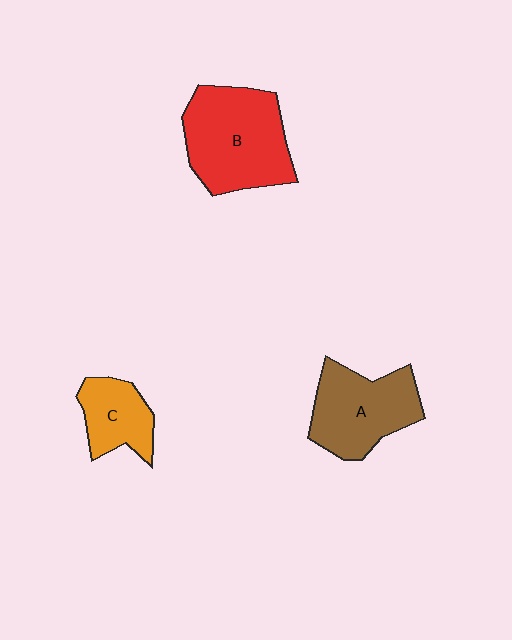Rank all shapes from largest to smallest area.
From largest to smallest: B (red), A (brown), C (orange).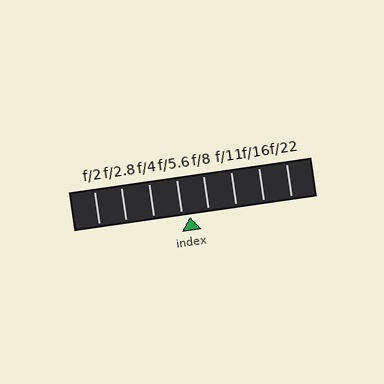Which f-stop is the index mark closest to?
The index mark is closest to f/5.6.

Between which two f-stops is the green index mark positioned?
The index mark is between f/5.6 and f/8.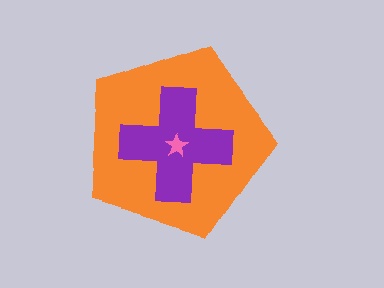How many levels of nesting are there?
3.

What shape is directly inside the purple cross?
The pink star.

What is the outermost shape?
The orange pentagon.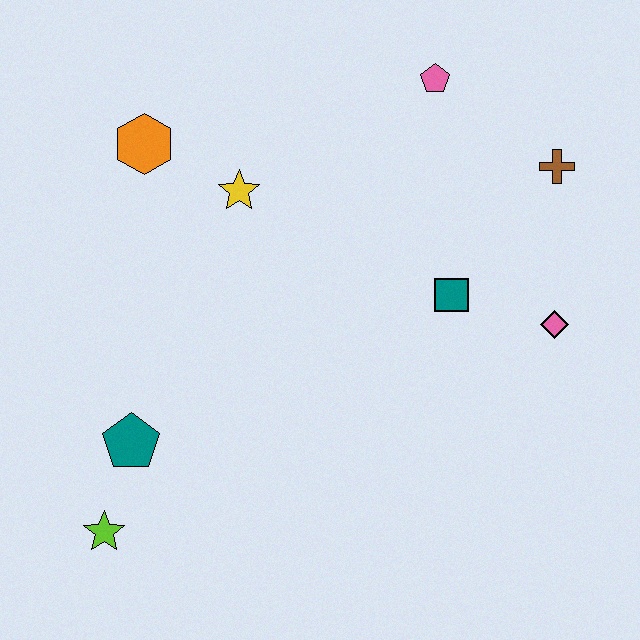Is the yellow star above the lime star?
Yes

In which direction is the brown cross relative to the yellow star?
The brown cross is to the right of the yellow star.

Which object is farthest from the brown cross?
The lime star is farthest from the brown cross.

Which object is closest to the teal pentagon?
The lime star is closest to the teal pentagon.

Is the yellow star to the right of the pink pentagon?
No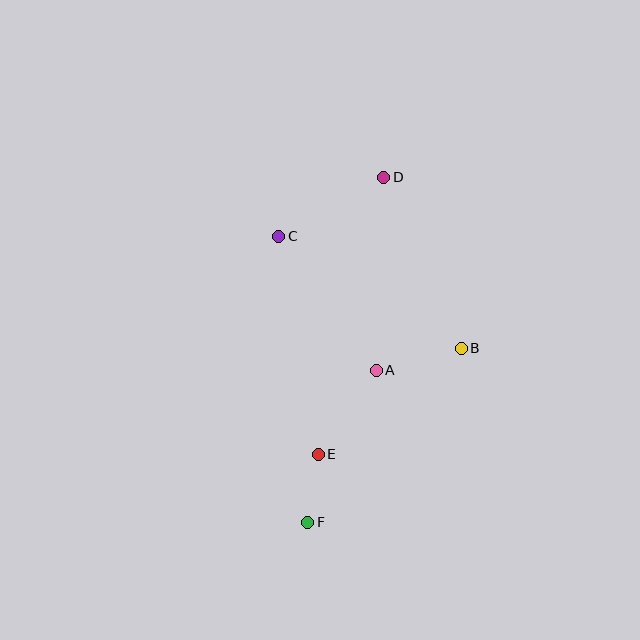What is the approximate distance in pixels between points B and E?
The distance between B and E is approximately 178 pixels.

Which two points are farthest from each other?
Points D and F are farthest from each other.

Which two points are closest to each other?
Points E and F are closest to each other.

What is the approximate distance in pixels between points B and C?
The distance between B and C is approximately 214 pixels.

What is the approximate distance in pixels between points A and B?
The distance between A and B is approximately 88 pixels.